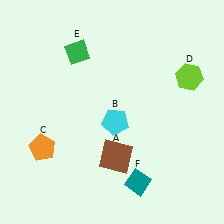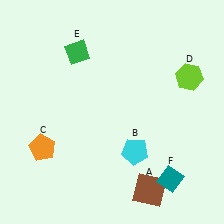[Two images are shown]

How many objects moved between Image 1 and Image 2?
3 objects moved between the two images.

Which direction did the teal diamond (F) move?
The teal diamond (F) moved right.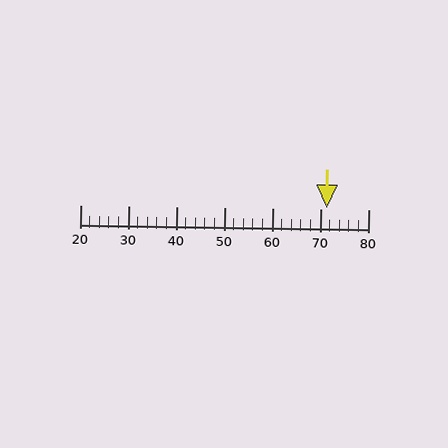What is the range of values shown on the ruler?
The ruler shows values from 20 to 80.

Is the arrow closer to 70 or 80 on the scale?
The arrow is closer to 70.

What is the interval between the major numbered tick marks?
The major tick marks are spaced 10 units apart.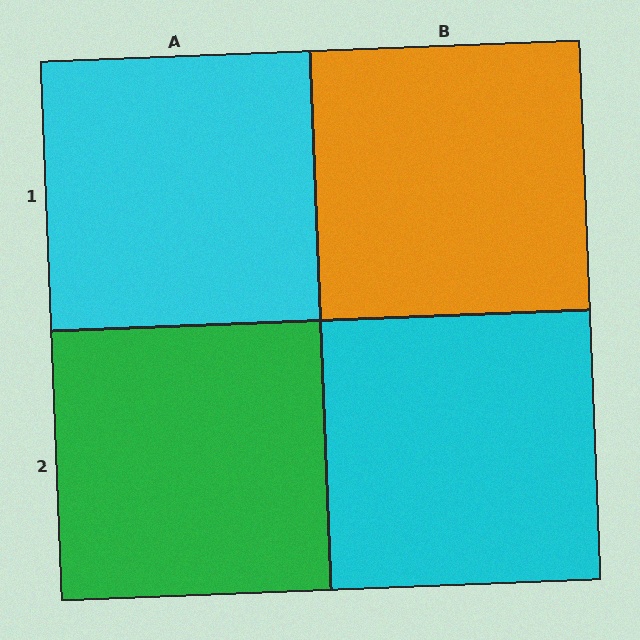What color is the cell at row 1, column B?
Orange.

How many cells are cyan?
2 cells are cyan.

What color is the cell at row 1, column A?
Cyan.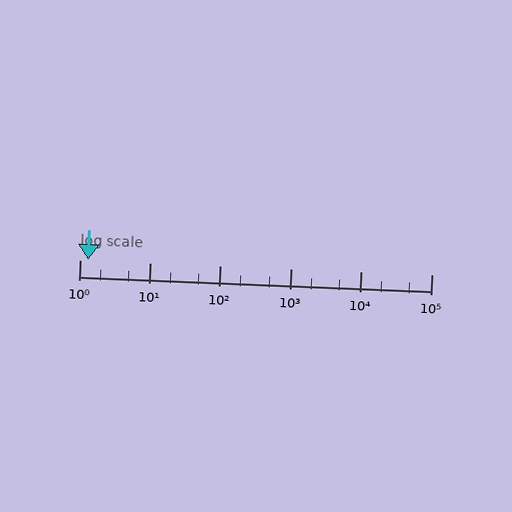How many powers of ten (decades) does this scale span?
The scale spans 5 decades, from 1 to 100000.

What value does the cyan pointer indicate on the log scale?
The pointer indicates approximately 1.3.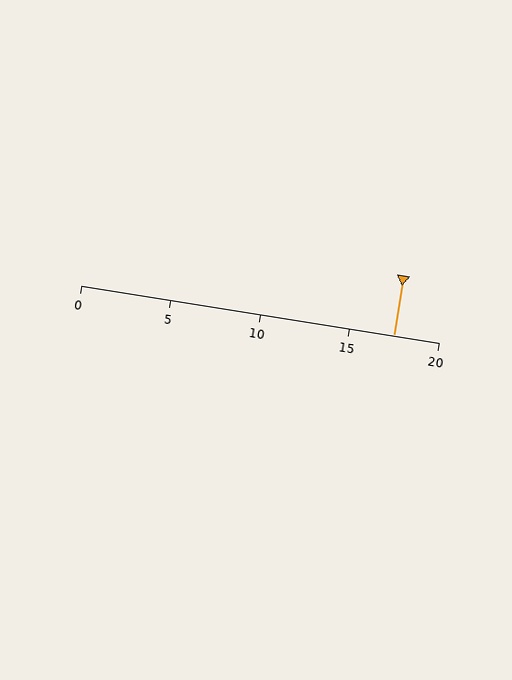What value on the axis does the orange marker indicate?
The marker indicates approximately 17.5.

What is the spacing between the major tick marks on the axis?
The major ticks are spaced 5 apart.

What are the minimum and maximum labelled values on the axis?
The axis runs from 0 to 20.